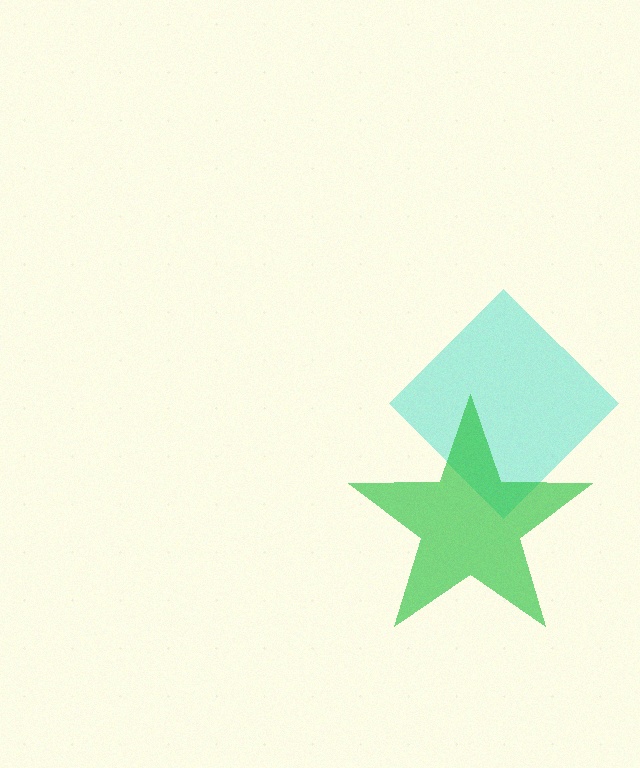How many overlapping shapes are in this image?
There are 2 overlapping shapes in the image.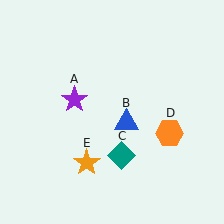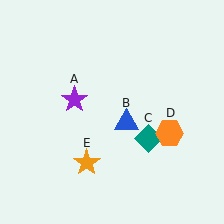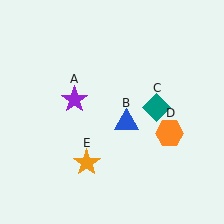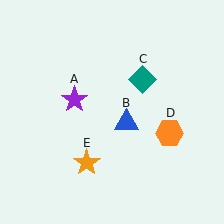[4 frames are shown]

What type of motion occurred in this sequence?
The teal diamond (object C) rotated counterclockwise around the center of the scene.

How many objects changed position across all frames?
1 object changed position: teal diamond (object C).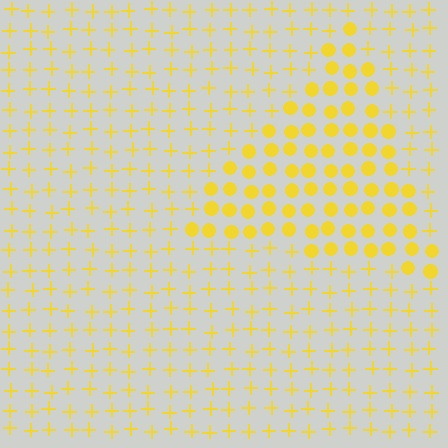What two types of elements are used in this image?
The image uses circles inside the triangle region and plus signs outside it.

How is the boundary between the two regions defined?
The boundary is defined by a change in element shape: circles inside vs. plus signs outside. All elements share the same color and spacing.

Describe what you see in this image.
The image is filled with small yellow elements arranged in a uniform grid. A triangle-shaped region contains circles, while the surrounding area contains plus signs. The boundary is defined purely by the change in element shape.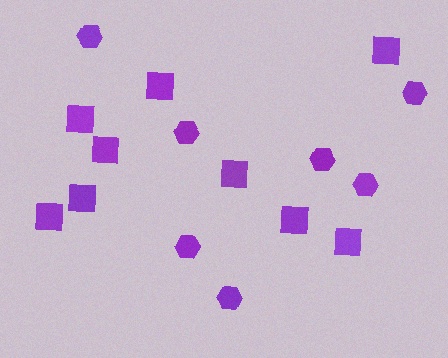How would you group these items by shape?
There are 2 groups: one group of squares (9) and one group of hexagons (7).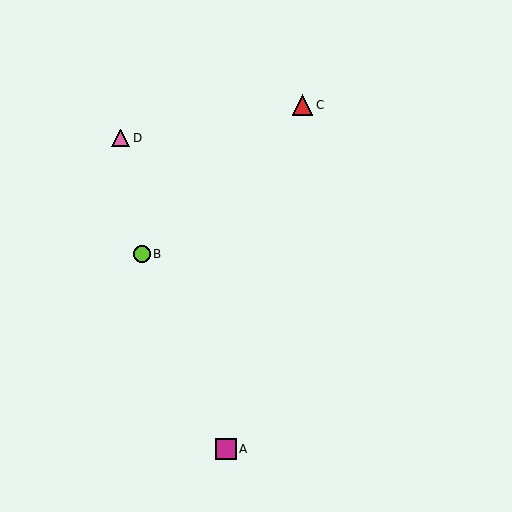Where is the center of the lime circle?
The center of the lime circle is at (142, 254).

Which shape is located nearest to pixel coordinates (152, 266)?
The lime circle (labeled B) at (142, 254) is nearest to that location.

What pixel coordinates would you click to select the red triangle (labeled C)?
Click at (302, 105) to select the red triangle C.